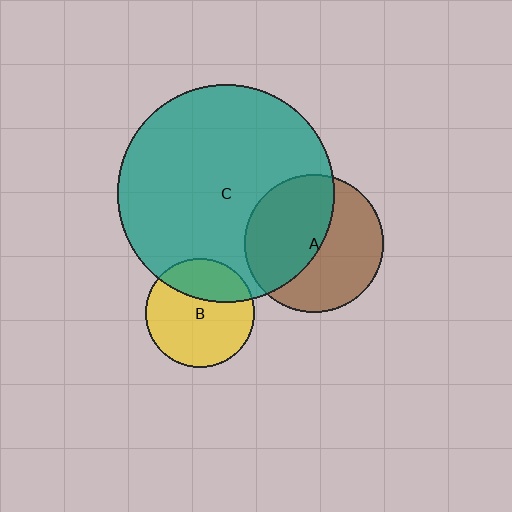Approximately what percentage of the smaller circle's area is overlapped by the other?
Approximately 50%.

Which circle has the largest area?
Circle C (teal).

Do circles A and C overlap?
Yes.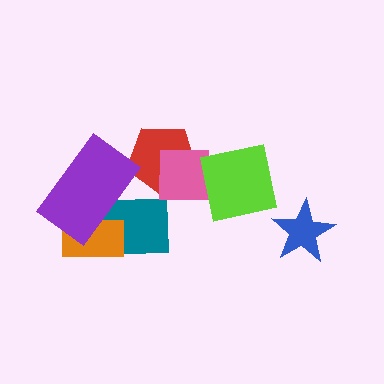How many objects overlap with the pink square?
2 objects overlap with the pink square.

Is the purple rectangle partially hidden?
No, no other shape covers it.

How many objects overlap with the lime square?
1 object overlaps with the lime square.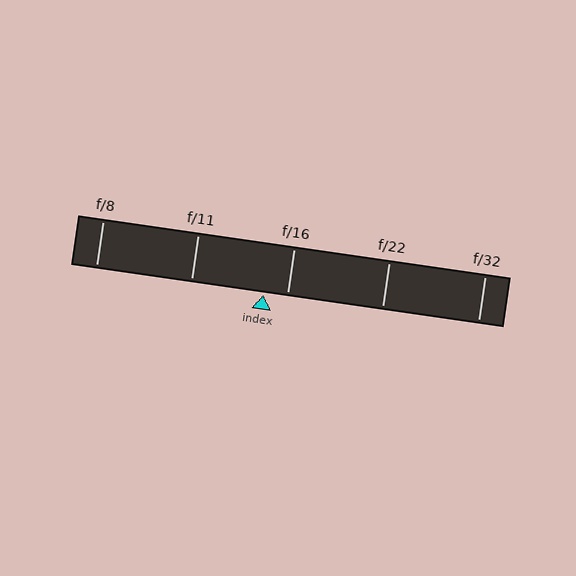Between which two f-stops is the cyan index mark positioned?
The index mark is between f/11 and f/16.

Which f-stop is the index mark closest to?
The index mark is closest to f/16.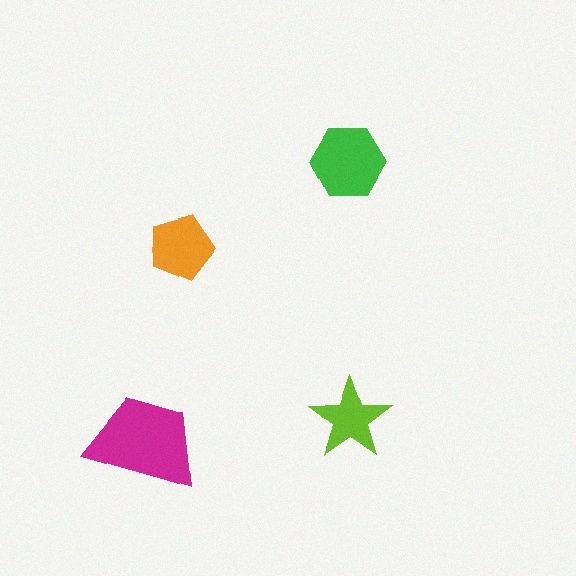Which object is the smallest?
The lime star.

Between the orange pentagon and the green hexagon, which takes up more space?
The green hexagon.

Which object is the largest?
The magenta trapezoid.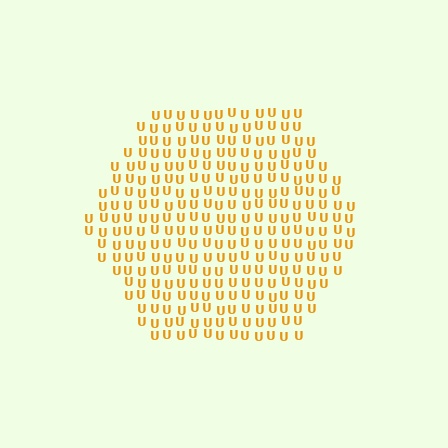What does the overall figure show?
The overall figure shows a hexagon.